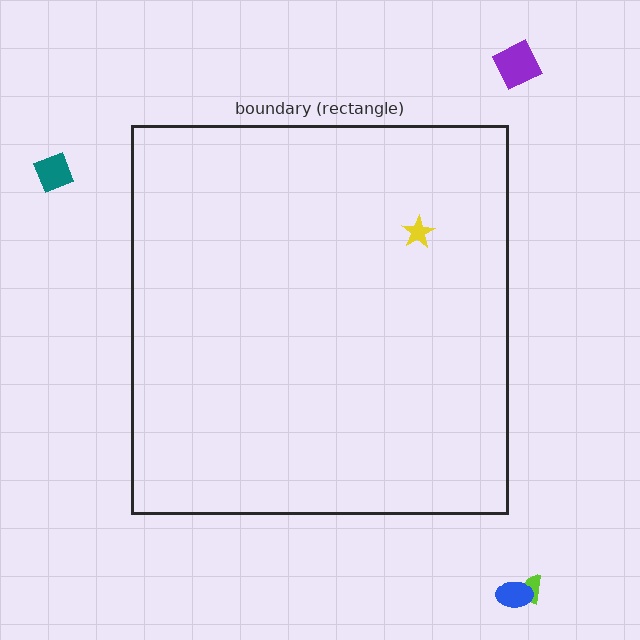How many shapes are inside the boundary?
1 inside, 4 outside.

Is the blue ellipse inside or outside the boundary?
Outside.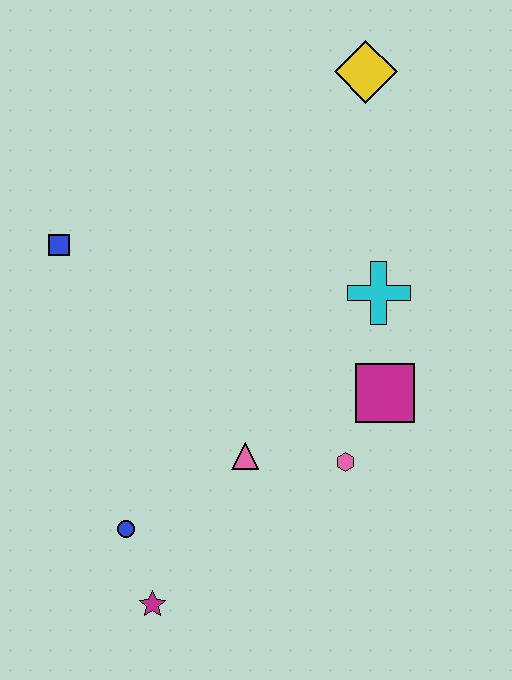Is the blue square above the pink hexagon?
Yes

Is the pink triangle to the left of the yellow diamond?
Yes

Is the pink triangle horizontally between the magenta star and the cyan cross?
Yes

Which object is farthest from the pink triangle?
The yellow diamond is farthest from the pink triangle.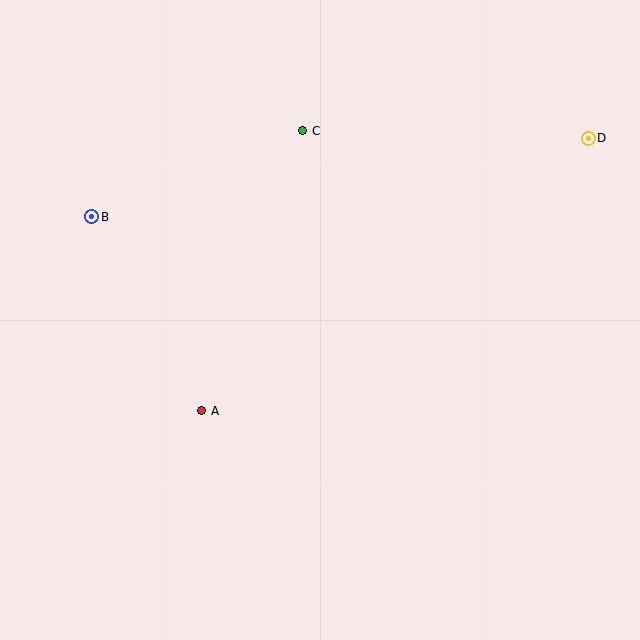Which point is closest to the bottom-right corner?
Point A is closest to the bottom-right corner.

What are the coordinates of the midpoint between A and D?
The midpoint between A and D is at (395, 274).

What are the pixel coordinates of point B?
Point B is at (92, 217).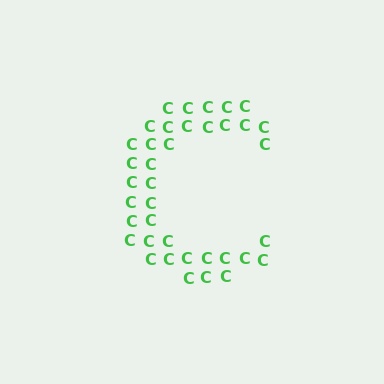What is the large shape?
The large shape is the letter C.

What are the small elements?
The small elements are letter C's.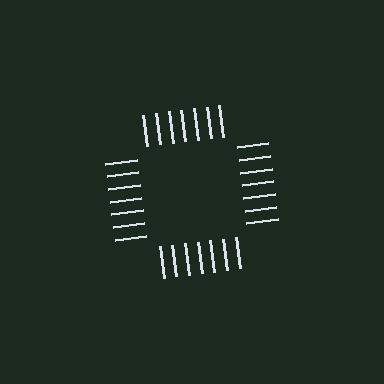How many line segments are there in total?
28 — 7 along each of the 4 edges.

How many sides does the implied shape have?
4 sides — the line-ends trace a square.